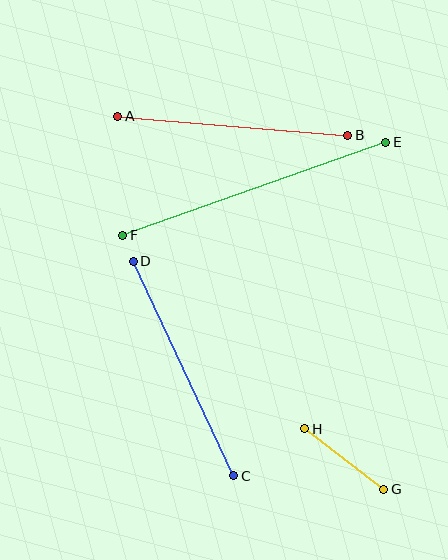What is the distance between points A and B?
The distance is approximately 231 pixels.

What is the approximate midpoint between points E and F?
The midpoint is at approximately (254, 189) pixels.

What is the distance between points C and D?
The distance is approximately 237 pixels.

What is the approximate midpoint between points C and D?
The midpoint is at approximately (184, 369) pixels.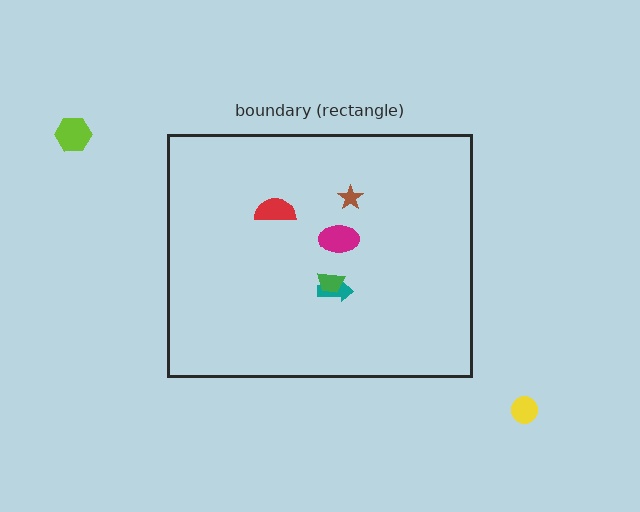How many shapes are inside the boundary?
5 inside, 2 outside.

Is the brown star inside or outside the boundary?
Inside.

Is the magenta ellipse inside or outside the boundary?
Inside.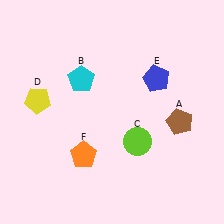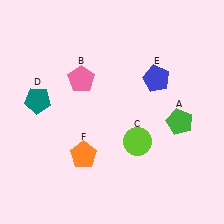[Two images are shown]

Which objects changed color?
A changed from brown to green. B changed from cyan to pink. D changed from yellow to teal.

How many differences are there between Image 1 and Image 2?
There are 3 differences between the two images.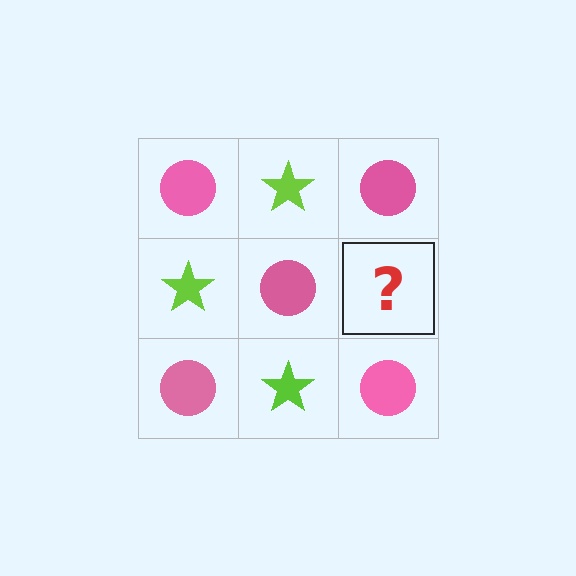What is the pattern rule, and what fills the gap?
The rule is that it alternates pink circle and lime star in a checkerboard pattern. The gap should be filled with a lime star.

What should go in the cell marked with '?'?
The missing cell should contain a lime star.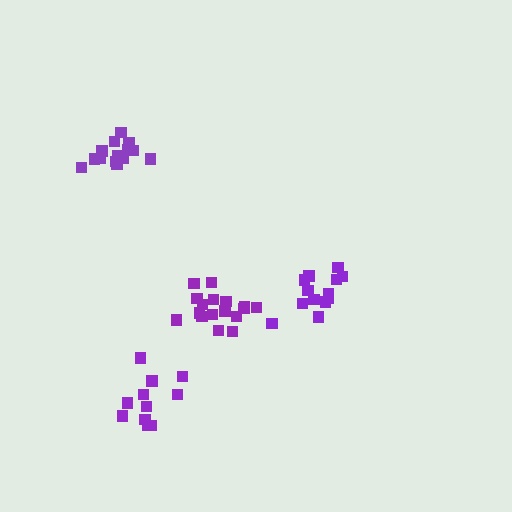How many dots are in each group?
Group 1: 11 dots, Group 2: 14 dots, Group 3: 13 dots, Group 4: 17 dots (55 total).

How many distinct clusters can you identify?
There are 4 distinct clusters.